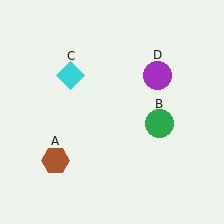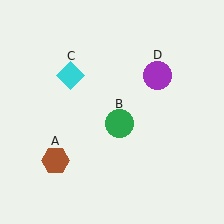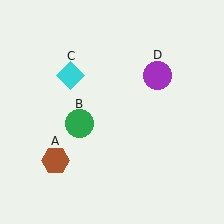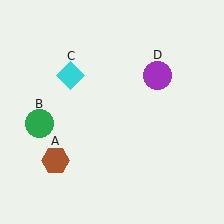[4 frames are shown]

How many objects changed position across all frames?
1 object changed position: green circle (object B).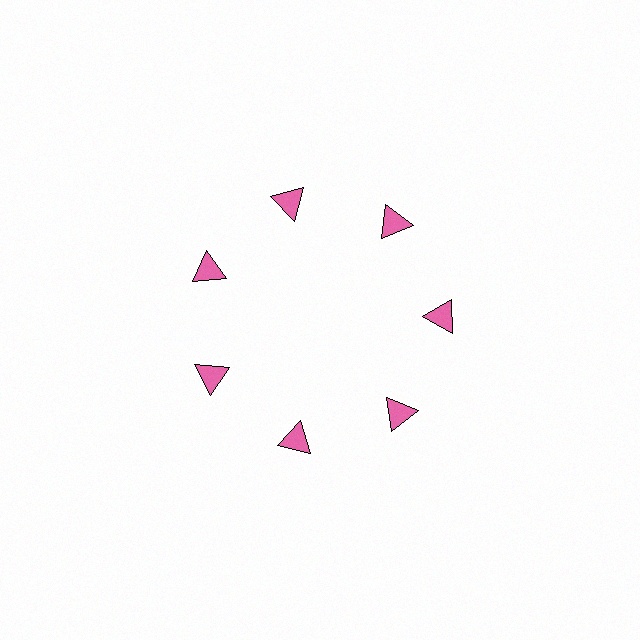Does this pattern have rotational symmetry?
Yes, this pattern has 7-fold rotational symmetry. It looks the same after rotating 51 degrees around the center.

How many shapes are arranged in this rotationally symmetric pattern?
There are 7 shapes, arranged in 7 groups of 1.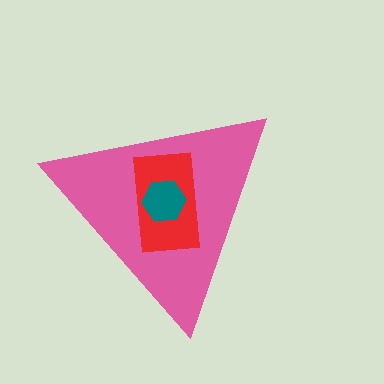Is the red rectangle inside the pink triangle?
Yes.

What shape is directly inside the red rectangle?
The teal hexagon.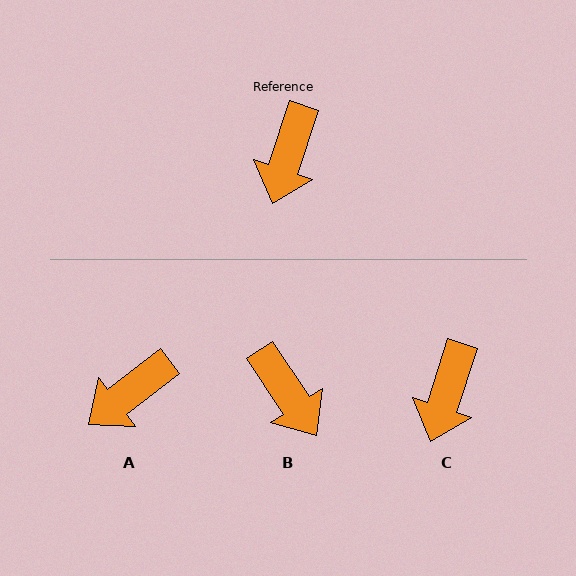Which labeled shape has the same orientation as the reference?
C.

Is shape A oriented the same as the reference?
No, it is off by about 35 degrees.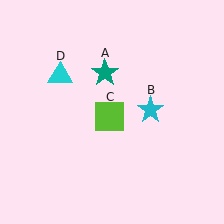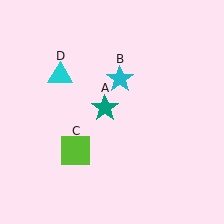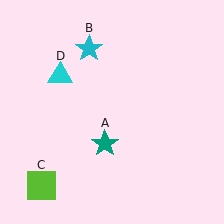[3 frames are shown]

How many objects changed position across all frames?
3 objects changed position: teal star (object A), cyan star (object B), lime square (object C).